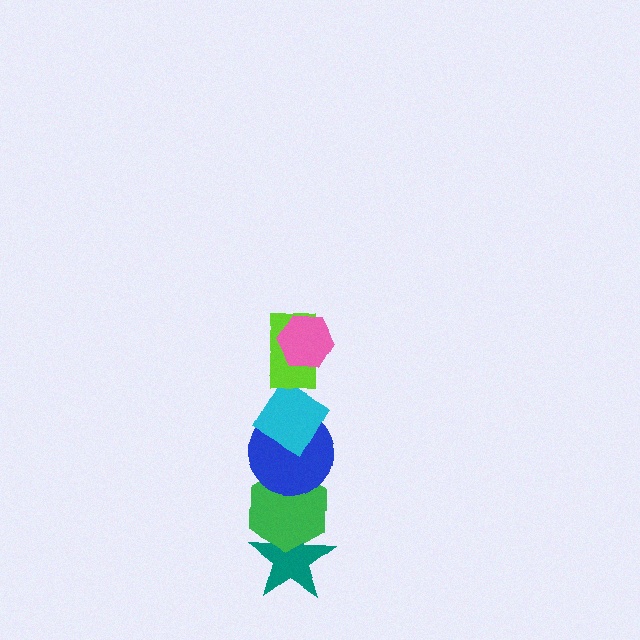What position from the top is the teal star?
The teal star is 6th from the top.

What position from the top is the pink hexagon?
The pink hexagon is 1st from the top.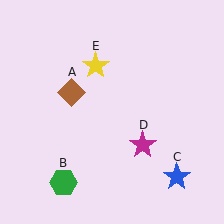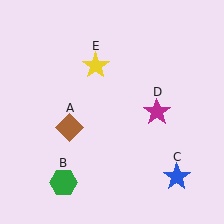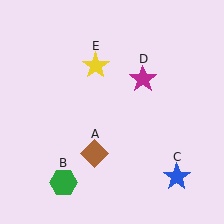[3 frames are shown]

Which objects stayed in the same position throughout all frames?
Green hexagon (object B) and blue star (object C) and yellow star (object E) remained stationary.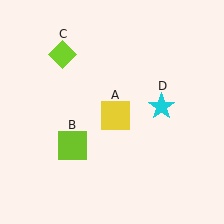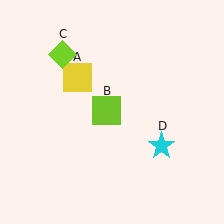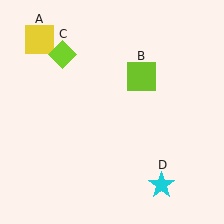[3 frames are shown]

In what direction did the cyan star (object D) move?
The cyan star (object D) moved down.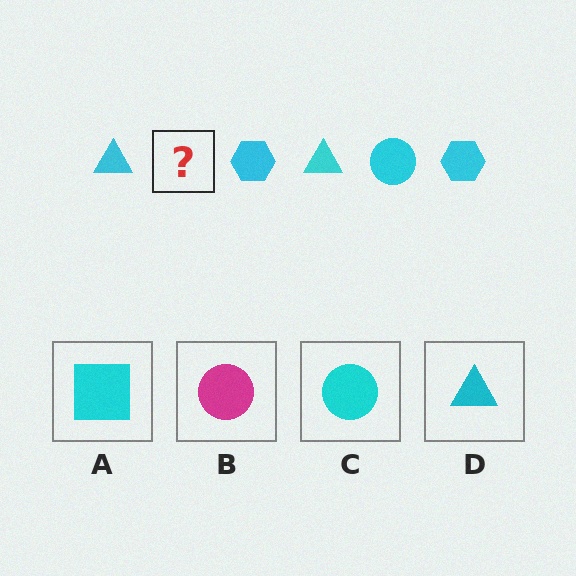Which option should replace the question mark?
Option C.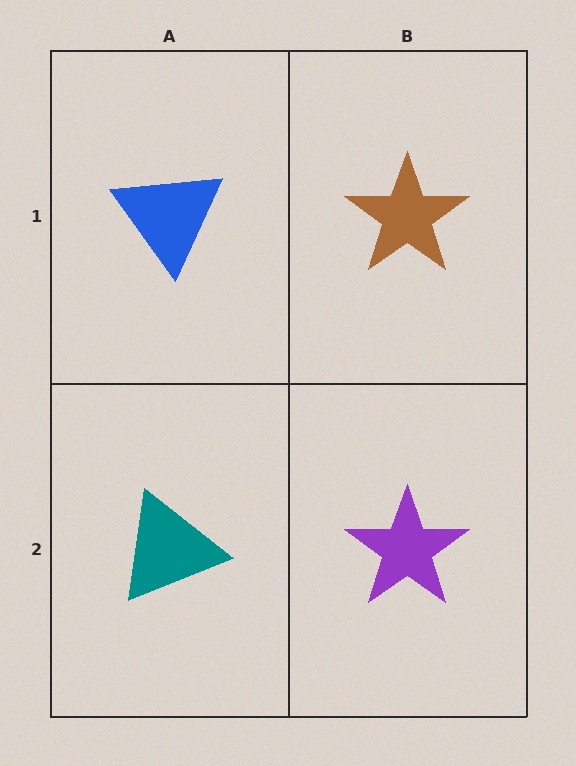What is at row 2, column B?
A purple star.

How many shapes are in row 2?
2 shapes.